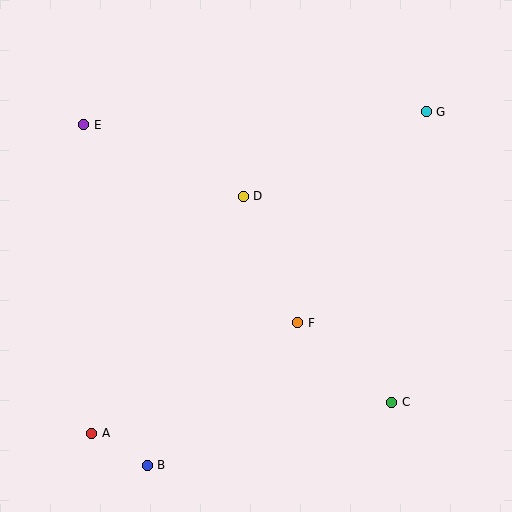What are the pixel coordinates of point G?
Point G is at (426, 112).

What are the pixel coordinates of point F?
Point F is at (298, 323).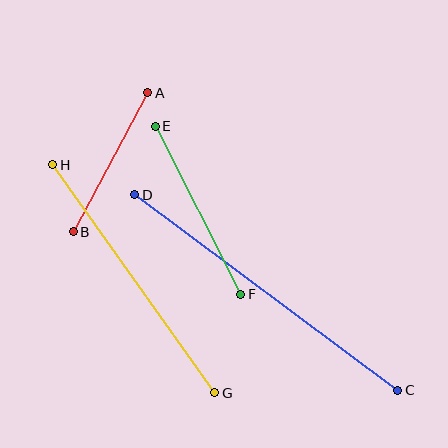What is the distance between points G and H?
The distance is approximately 280 pixels.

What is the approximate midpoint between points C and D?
The midpoint is at approximately (266, 293) pixels.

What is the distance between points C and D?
The distance is approximately 328 pixels.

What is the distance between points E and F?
The distance is approximately 188 pixels.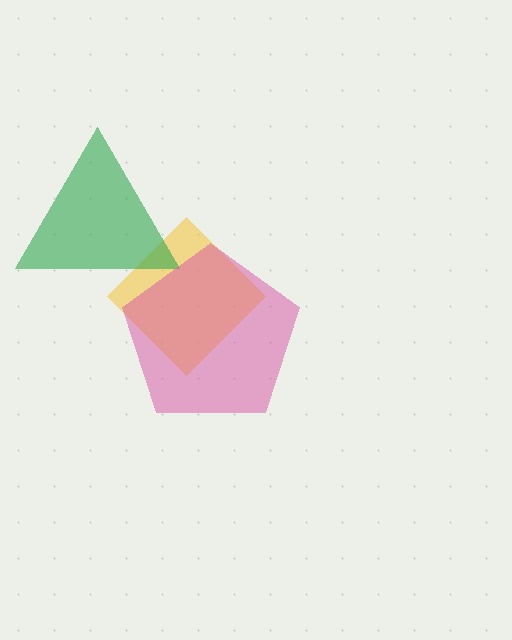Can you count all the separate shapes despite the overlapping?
Yes, there are 3 separate shapes.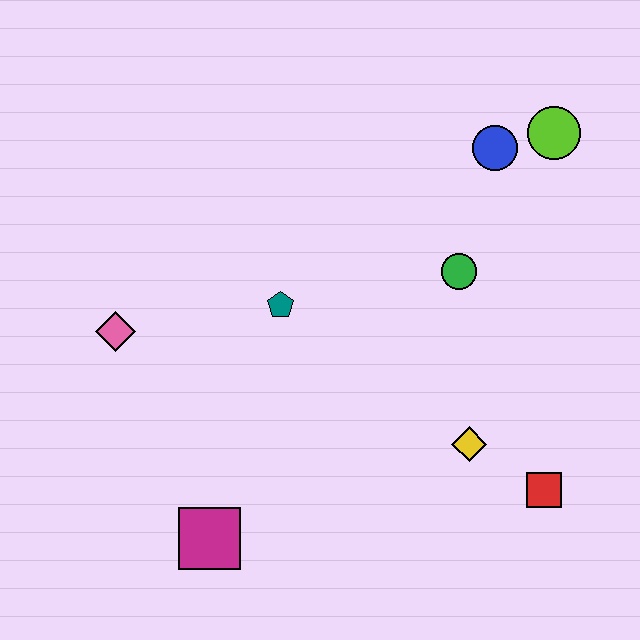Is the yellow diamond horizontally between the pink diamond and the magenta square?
No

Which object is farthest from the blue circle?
The magenta square is farthest from the blue circle.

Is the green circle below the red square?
No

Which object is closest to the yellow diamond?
The red square is closest to the yellow diamond.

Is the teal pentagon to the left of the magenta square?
No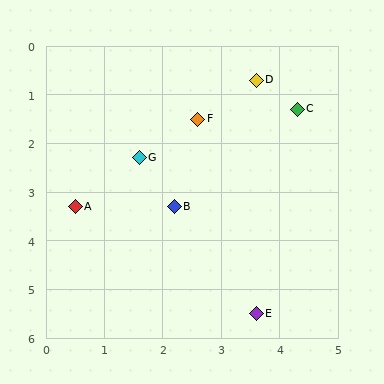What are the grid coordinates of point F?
Point F is at approximately (2.6, 1.5).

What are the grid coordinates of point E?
Point E is at approximately (3.6, 5.5).